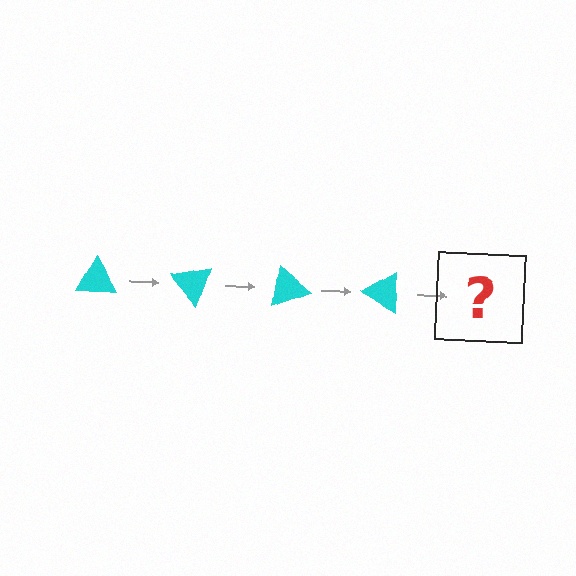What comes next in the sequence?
The next element should be a cyan triangle rotated 200 degrees.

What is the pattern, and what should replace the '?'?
The pattern is that the triangle rotates 50 degrees each step. The '?' should be a cyan triangle rotated 200 degrees.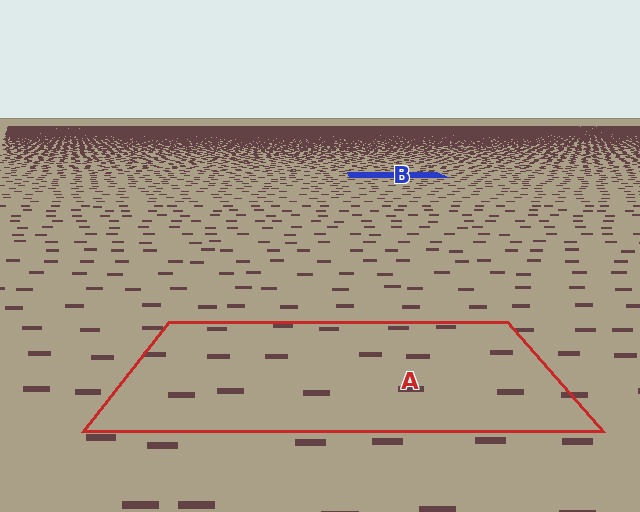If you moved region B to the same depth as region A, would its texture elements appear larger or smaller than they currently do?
They would appear larger. At a closer depth, the same texture elements are projected at a bigger on-screen size.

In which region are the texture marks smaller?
The texture marks are smaller in region B, because it is farther away.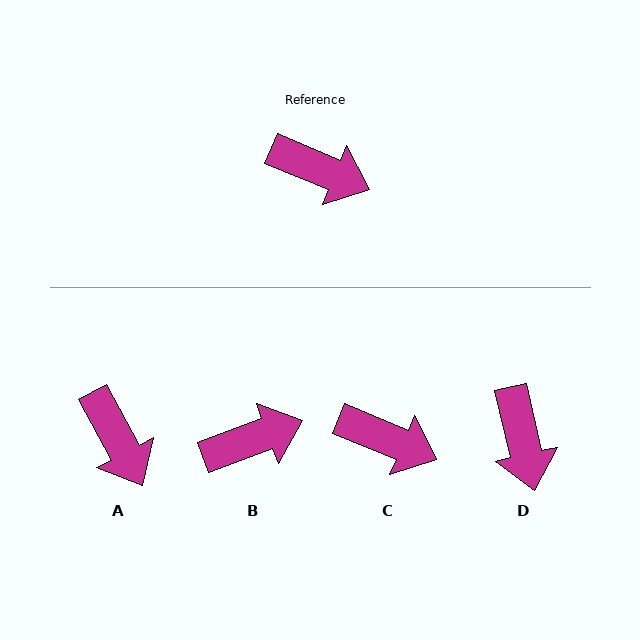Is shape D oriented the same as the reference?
No, it is off by about 54 degrees.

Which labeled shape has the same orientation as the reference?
C.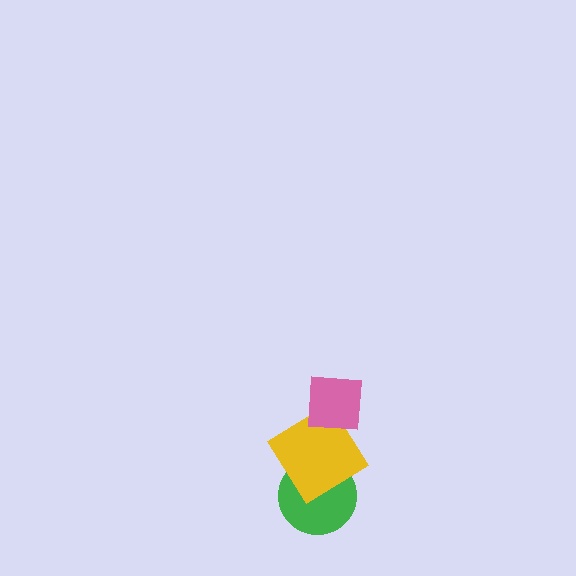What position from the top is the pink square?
The pink square is 1st from the top.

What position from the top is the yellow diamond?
The yellow diamond is 2nd from the top.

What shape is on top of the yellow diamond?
The pink square is on top of the yellow diamond.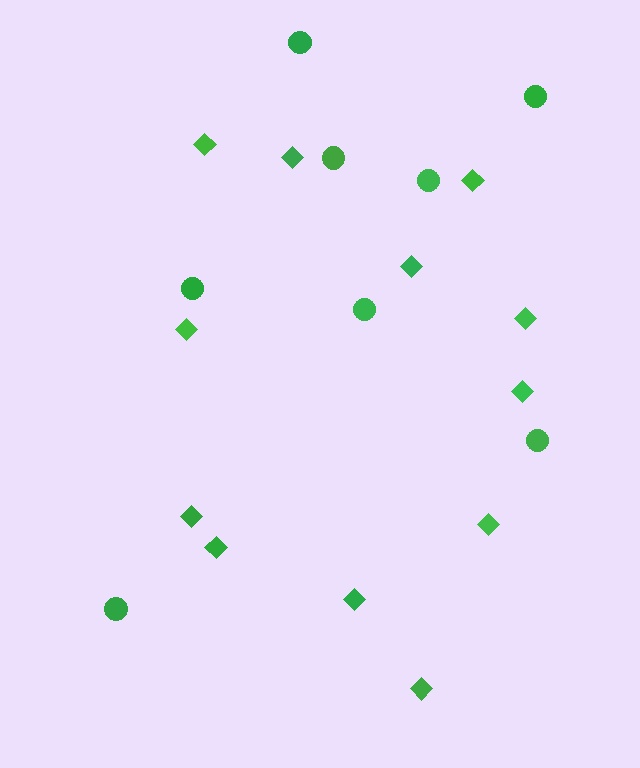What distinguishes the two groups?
There are 2 groups: one group of circles (8) and one group of diamonds (12).